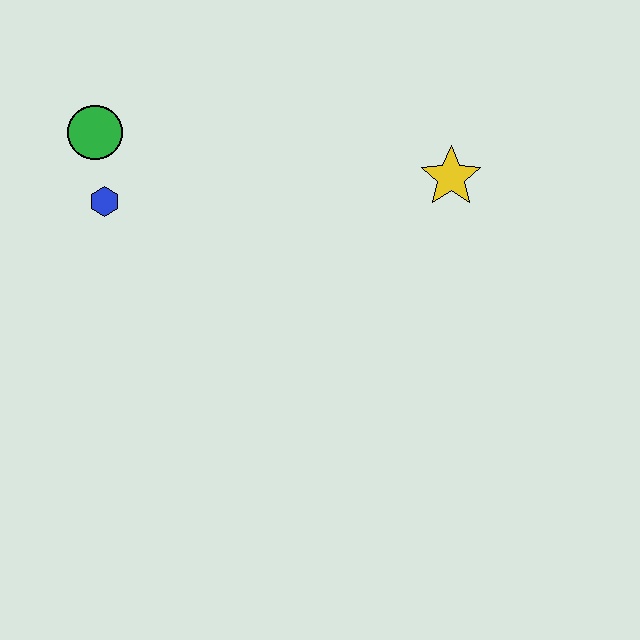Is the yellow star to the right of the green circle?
Yes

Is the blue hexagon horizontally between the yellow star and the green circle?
Yes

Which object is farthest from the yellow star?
The green circle is farthest from the yellow star.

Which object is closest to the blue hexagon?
The green circle is closest to the blue hexagon.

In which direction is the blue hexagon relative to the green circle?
The blue hexagon is below the green circle.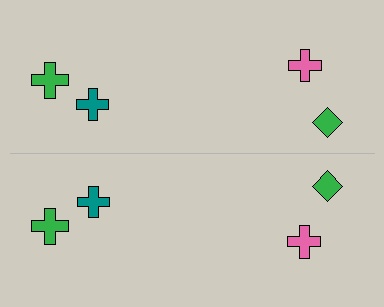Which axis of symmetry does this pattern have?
The pattern has a horizontal axis of symmetry running through the center of the image.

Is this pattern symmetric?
Yes, this pattern has bilateral (reflection) symmetry.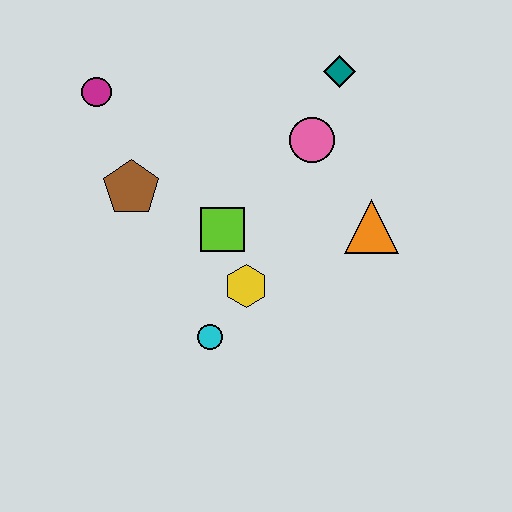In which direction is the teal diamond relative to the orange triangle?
The teal diamond is above the orange triangle.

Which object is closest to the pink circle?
The teal diamond is closest to the pink circle.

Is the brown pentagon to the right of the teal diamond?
No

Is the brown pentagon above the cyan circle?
Yes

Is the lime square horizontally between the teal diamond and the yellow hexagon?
No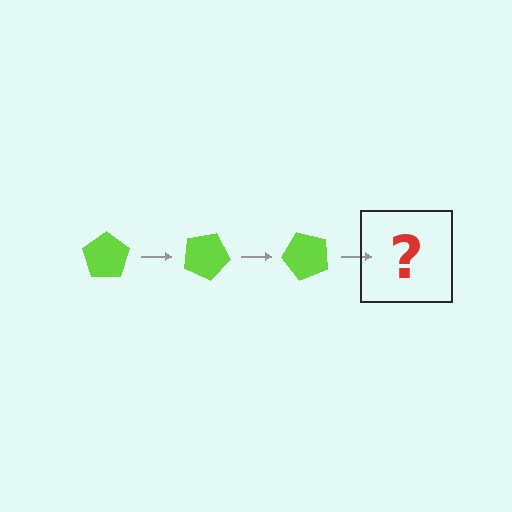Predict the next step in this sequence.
The next step is a lime pentagon rotated 75 degrees.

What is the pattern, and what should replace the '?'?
The pattern is that the pentagon rotates 25 degrees each step. The '?' should be a lime pentagon rotated 75 degrees.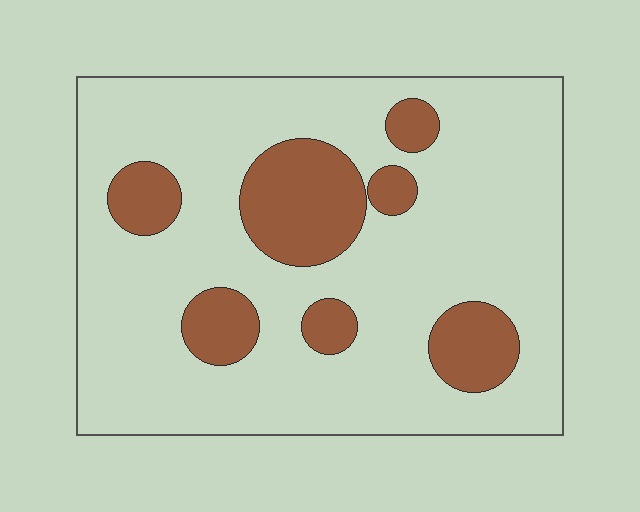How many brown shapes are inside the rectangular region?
7.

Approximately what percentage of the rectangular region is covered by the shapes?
Approximately 20%.